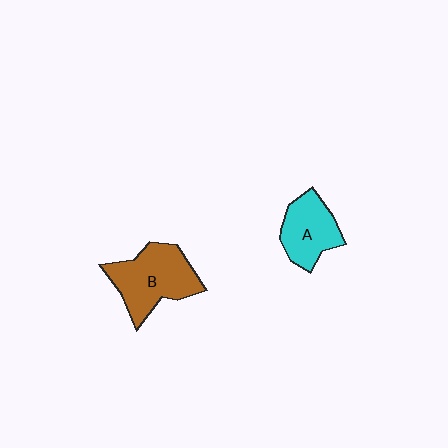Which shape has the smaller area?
Shape A (cyan).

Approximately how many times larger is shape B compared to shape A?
Approximately 1.4 times.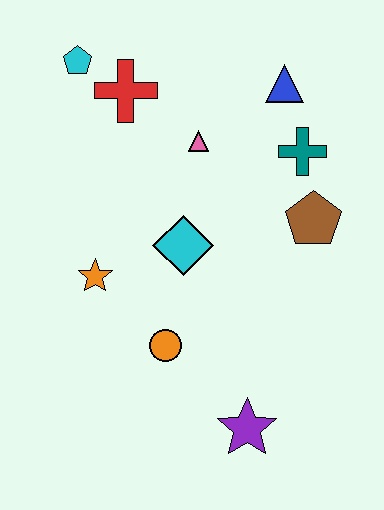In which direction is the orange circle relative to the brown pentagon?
The orange circle is to the left of the brown pentagon.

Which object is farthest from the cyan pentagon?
The purple star is farthest from the cyan pentagon.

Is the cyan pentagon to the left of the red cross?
Yes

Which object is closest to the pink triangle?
The red cross is closest to the pink triangle.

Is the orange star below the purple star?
No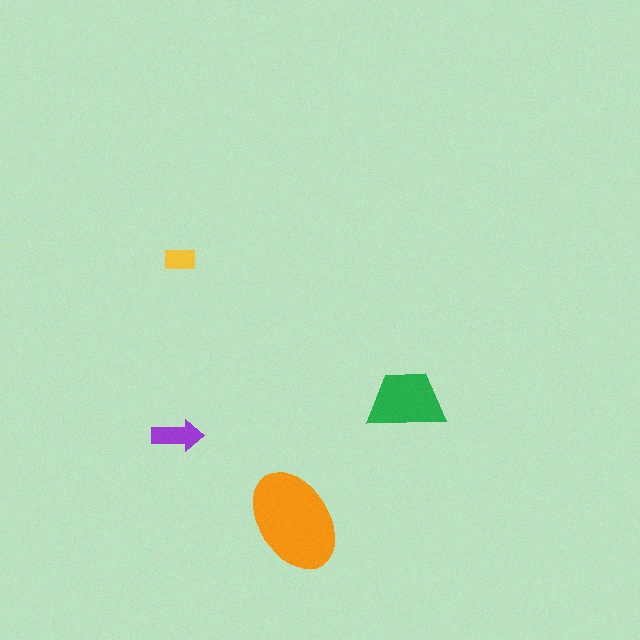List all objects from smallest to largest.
The yellow rectangle, the purple arrow, the green trapezoid, the orange ellipse.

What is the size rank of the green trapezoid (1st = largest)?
2nd.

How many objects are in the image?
There are 4 objects in the image.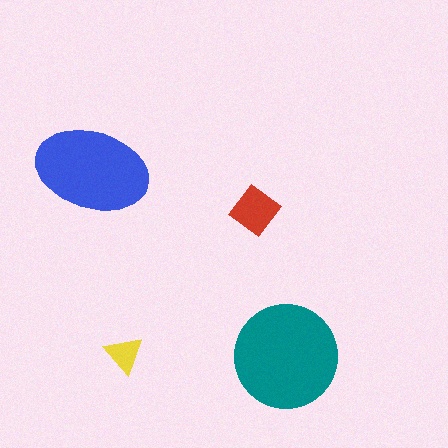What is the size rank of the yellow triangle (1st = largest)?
4th.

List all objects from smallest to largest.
The yellow triangle, the red diamond, the blue ellipse, the teal circle.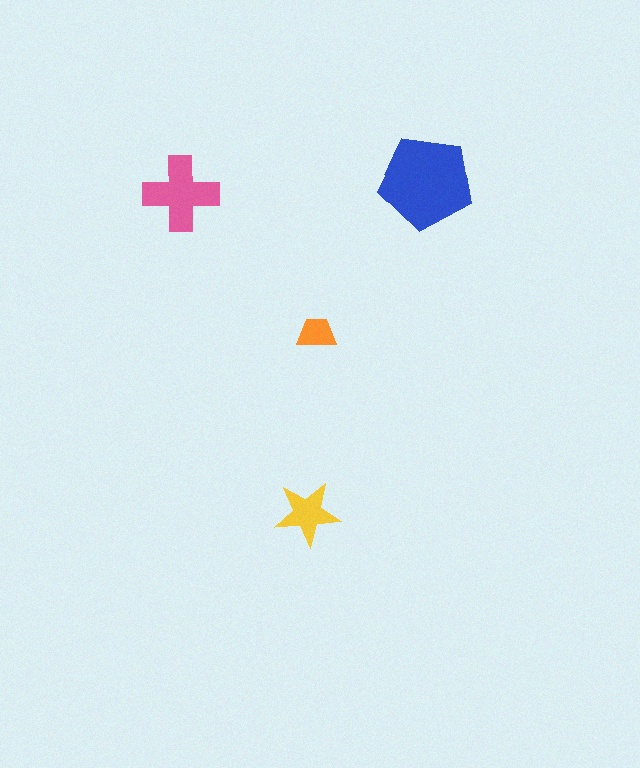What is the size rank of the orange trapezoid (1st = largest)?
4th.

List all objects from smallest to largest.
The orange trapezoid, the yellow star, the pink cross, the blue pentagon.